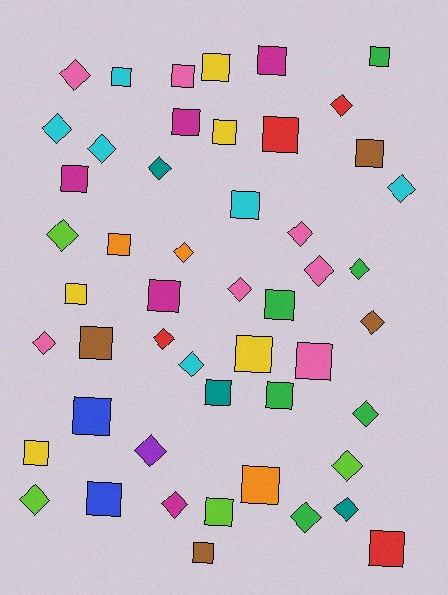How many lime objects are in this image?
There are 4 lime objects.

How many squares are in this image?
There are 27 squares.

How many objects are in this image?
There are 50 objects.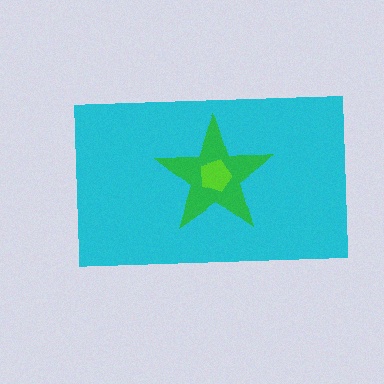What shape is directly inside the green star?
The lime pentagon.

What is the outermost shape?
The cyan rectangle.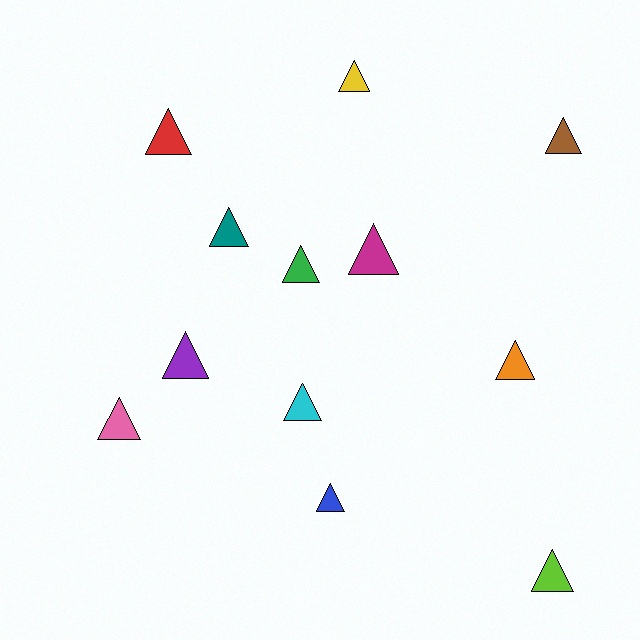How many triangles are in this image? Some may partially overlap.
There are 12 triangles.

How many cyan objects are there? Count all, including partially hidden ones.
There is 1 cyan object.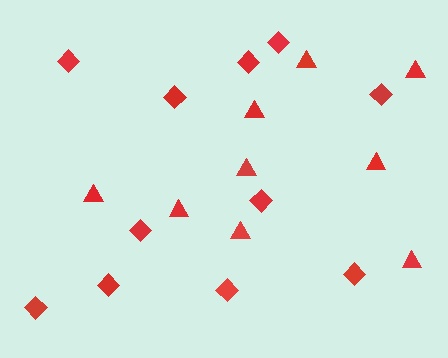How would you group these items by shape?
There are 2 groups: one group of triangles (9) and one group of diamonds (11).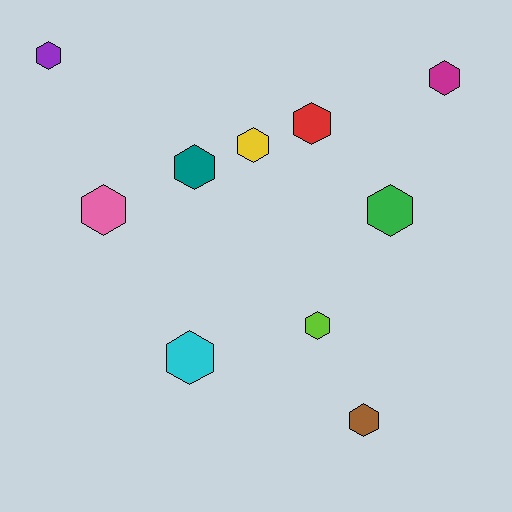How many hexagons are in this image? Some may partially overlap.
There are 10 hexagons.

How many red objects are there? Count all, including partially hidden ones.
There is 1 red object.